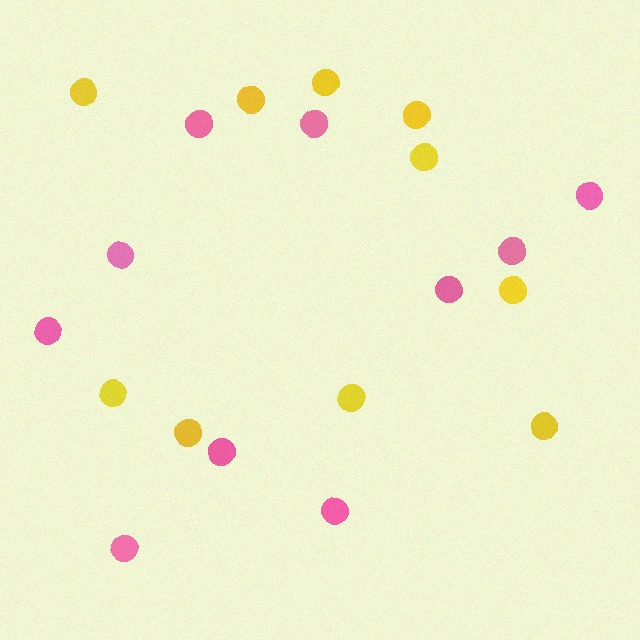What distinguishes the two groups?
There are 2 groups: one group of pink circles (10) and one group of yellow circles (10).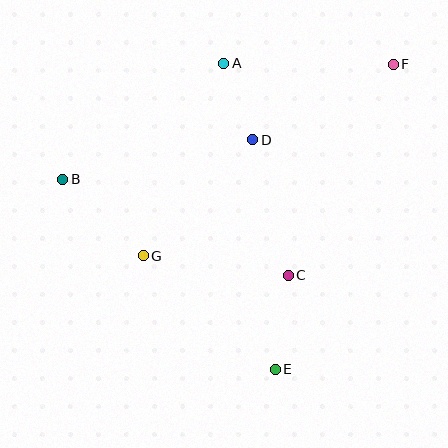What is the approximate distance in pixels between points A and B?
The distance between A and B is approximately 199 pixels.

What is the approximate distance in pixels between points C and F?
The distance between C and F is approximately 236 pixels.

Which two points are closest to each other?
Points A and D are closest to each other.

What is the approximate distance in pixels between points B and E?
The distance between B and E is approximately 285 pixels.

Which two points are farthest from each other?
Points B and F are farthest from each other.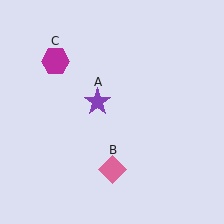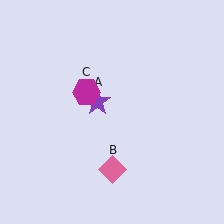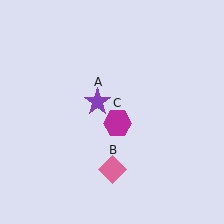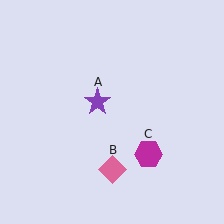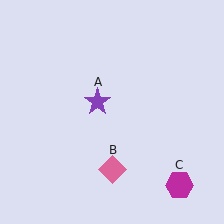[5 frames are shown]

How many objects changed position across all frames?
1 object changed position: magenta hexagon (object C).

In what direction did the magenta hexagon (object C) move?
The magenta hexagon (object C) moved down and to the right.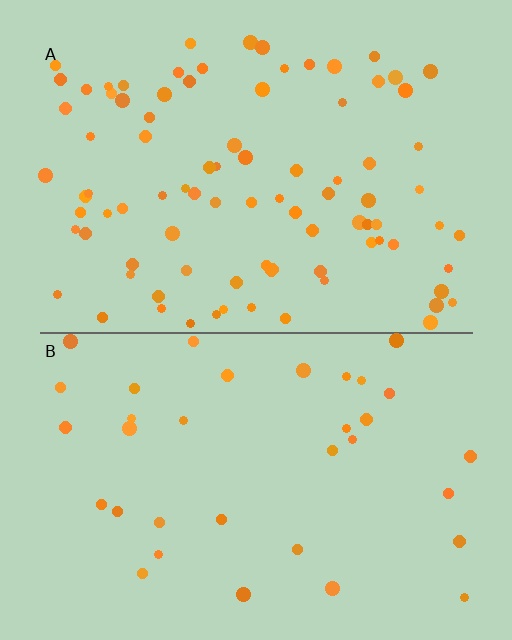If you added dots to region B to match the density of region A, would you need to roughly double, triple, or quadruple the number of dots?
Approximately triple.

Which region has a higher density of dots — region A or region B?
A (the top).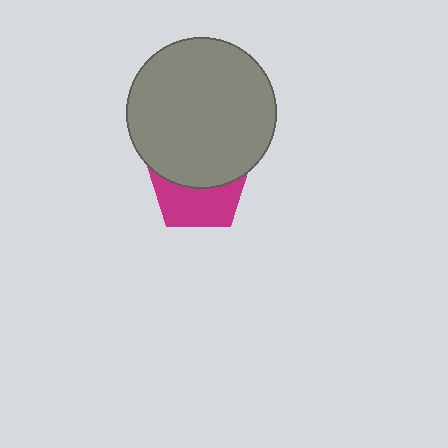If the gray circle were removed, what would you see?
You would see the complete magenta pentagon.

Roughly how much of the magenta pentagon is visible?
About half of it is visible (roughly 49%).